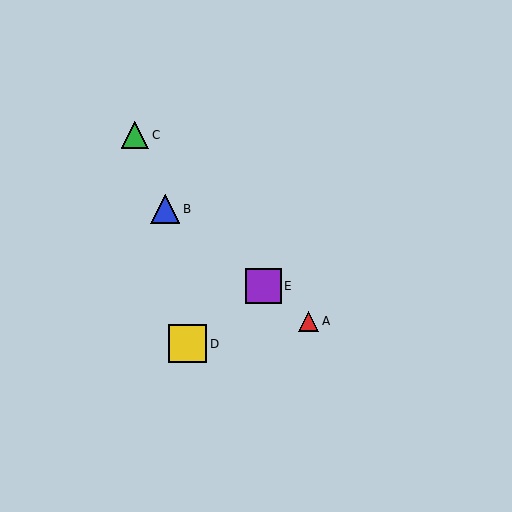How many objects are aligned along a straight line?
3 objects (A, B, E) are aligned along a straight line.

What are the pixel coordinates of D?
Object D is at (188, 344).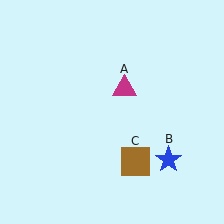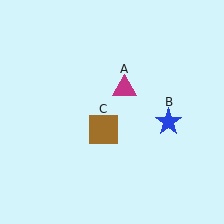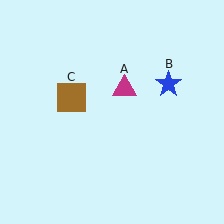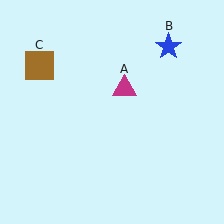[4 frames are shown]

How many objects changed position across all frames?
2 objects changed position: blue star (object B), brown square (object C).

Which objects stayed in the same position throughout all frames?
Magenta triangle (object A) remained stationary.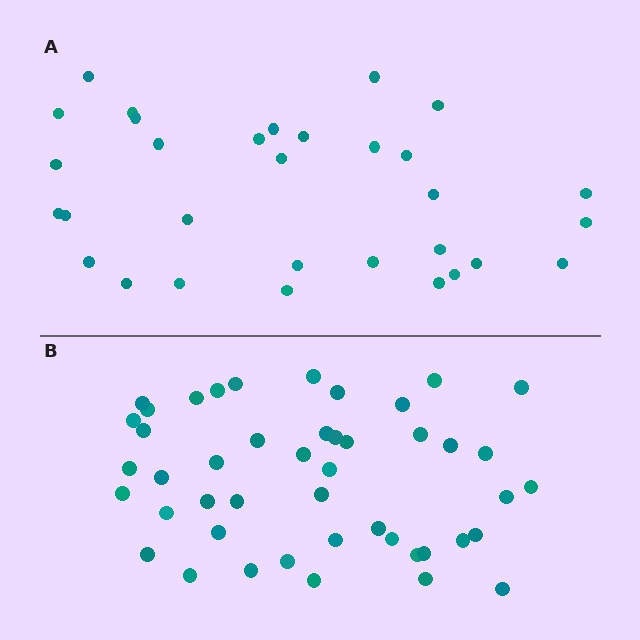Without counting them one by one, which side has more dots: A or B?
Region B (the bottom region) has more dots.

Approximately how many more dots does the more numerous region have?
Region B has approximately 15 more dots than region A.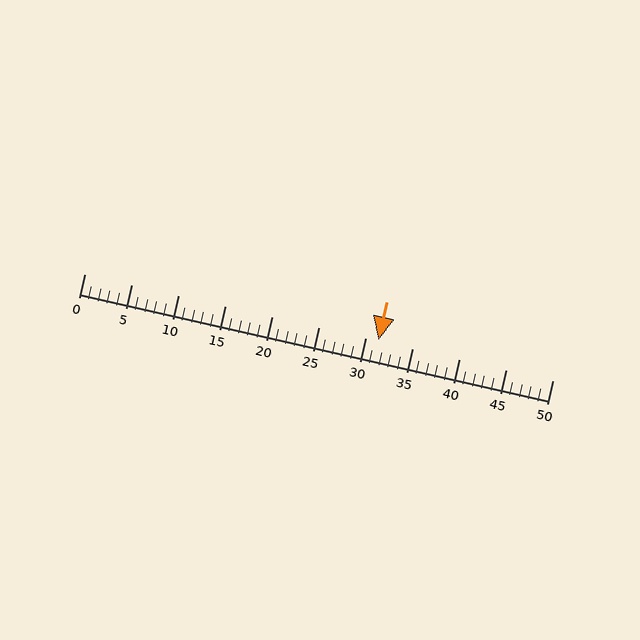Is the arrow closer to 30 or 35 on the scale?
The arrow is closer to 30.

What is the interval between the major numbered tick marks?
The major tick marks are spaced 5 units apart.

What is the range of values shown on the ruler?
The ruler shows values from 0 to 50.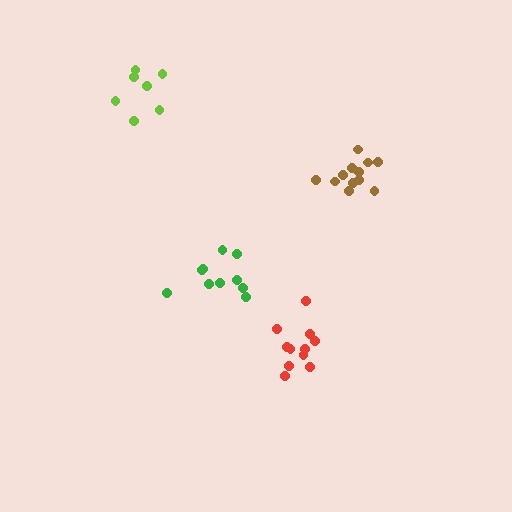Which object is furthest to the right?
The brown cluster is rightmost.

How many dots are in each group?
Group 1: 10 dots, Group 2: 7 dots, Group 3: 12 dots, Group 4: 11 dots (40 total).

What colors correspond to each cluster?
The clusters are colored: green, lime, brown, red.